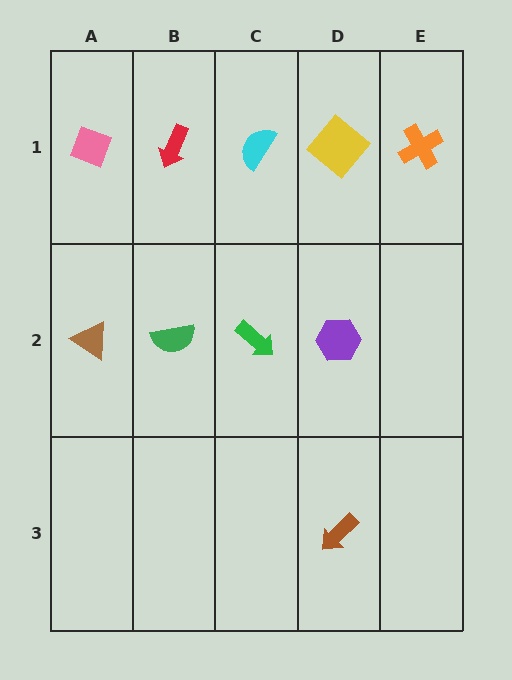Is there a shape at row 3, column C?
No, that cell is empty.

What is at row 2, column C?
A green arrow.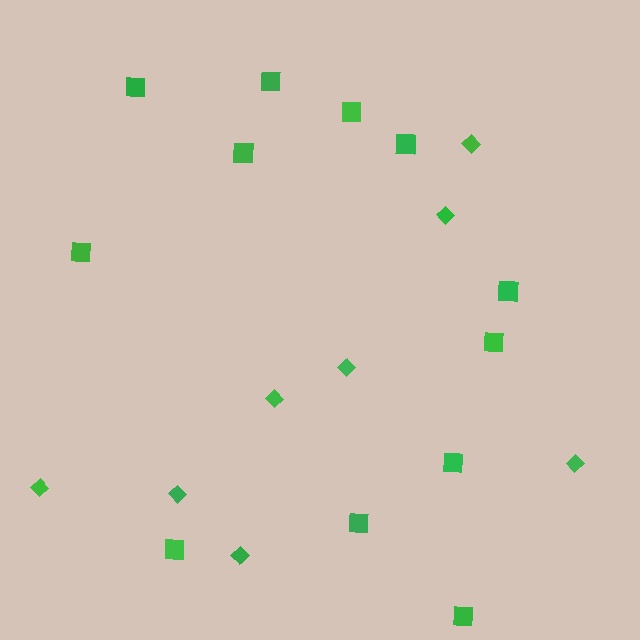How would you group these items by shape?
There are 2 groups: one group of squares (12) and one group of diamonds (8).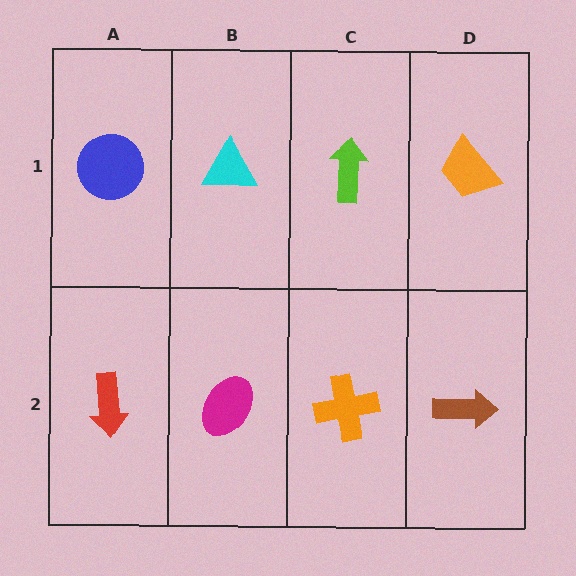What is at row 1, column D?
An orange trapezoid.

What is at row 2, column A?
A red arrow.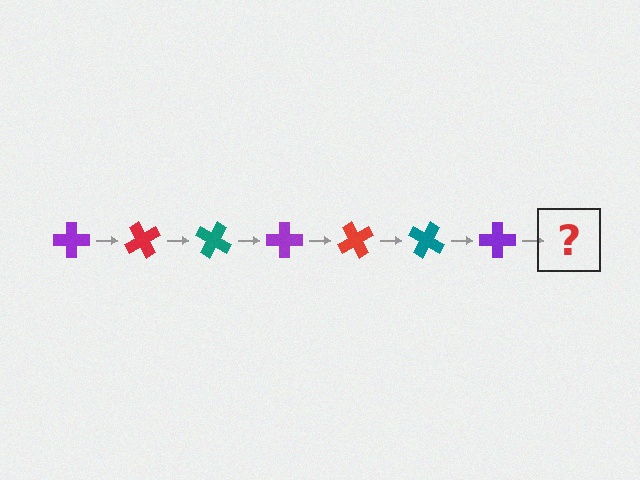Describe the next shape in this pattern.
It should be a red cross, rotated 420 degrees from the start.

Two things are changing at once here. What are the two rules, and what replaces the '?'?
The two rules are that it rotates 60 degrees each step and the color cycles through purple, red, and teal. The '?' should be a red cross, rotated 420 degrees from the start.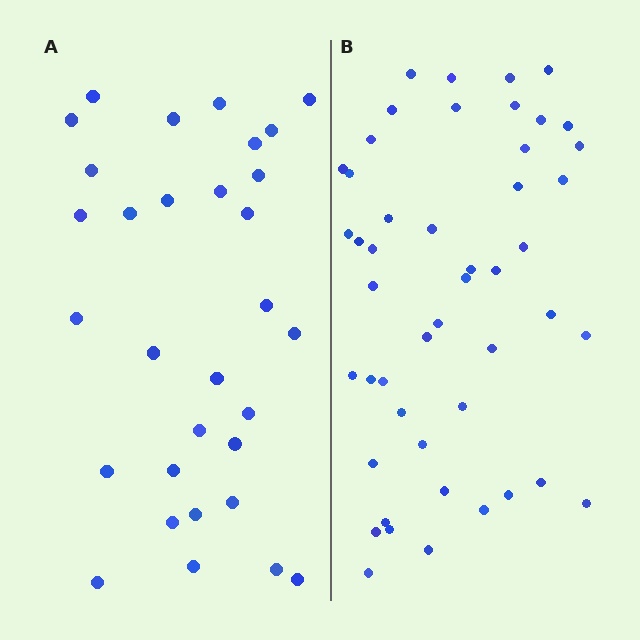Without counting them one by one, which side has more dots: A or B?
Region B (the right region) has more dots.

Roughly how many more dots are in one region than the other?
Region B has approximately 15 more dots than region A.